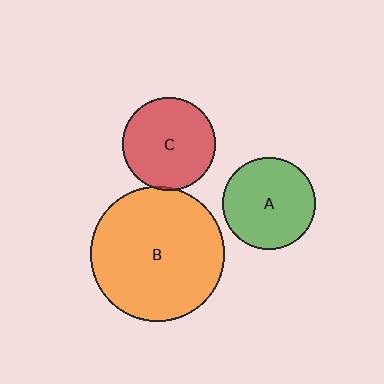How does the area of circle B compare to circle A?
Approximately 2.1 times.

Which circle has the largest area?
Circle B (orange).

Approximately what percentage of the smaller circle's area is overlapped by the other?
Approximately 5%.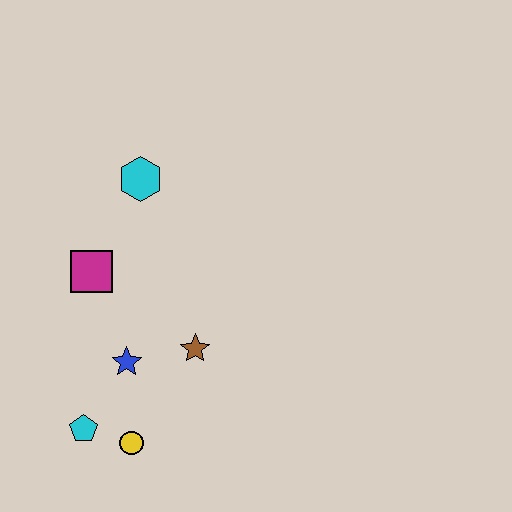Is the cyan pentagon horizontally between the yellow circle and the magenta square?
No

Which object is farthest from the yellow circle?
The cyan hexagon is farthest from the yellow circle.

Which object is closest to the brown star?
The blue star is closest to the brown star.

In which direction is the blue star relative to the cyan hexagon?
The blue star is below the cyan hexagon.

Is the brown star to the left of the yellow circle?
No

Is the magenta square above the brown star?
Yes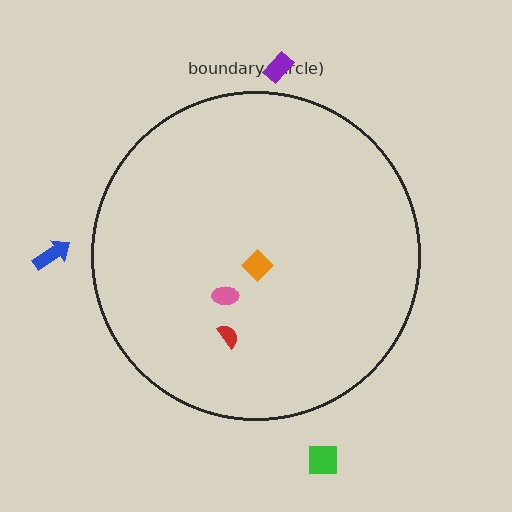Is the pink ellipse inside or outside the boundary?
Inside.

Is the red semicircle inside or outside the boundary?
Inside.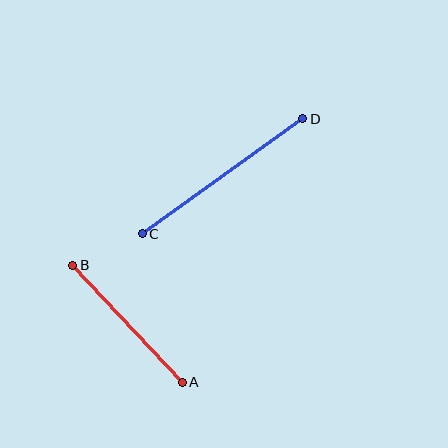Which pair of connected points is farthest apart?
Points C and D are farthest apart.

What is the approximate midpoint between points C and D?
The midpoint is at approximately (223, 176) pixels.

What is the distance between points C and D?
The distance is approximately 197 pixels.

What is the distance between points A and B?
The distance is approximately 160 pixels.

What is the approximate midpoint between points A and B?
The midpoint is at approximately (128, 324) pixels.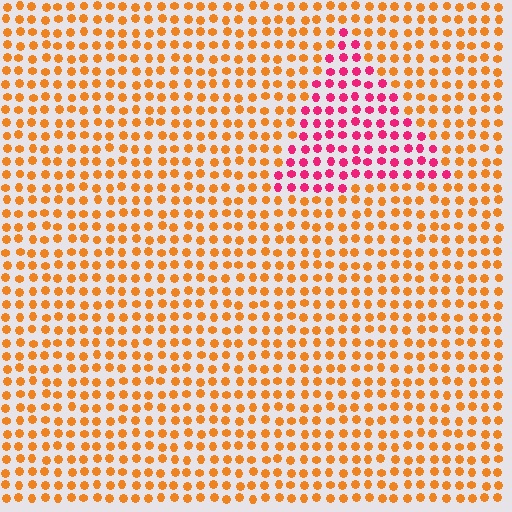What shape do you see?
I see a triangle.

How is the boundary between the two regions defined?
The boundary is defined purely by a slight shift in hue (about 55 degrees). Spacing, size, and orientation are identical on both sides.